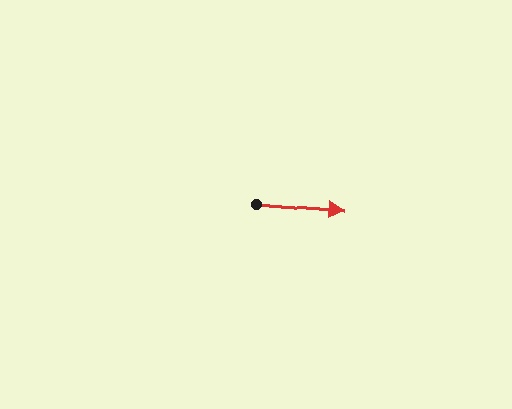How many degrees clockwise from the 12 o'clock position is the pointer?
Approximately 94 degrees.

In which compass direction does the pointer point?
East.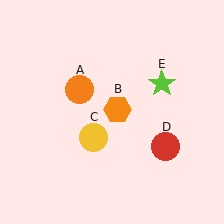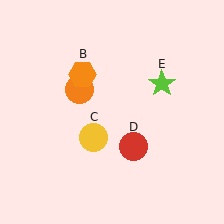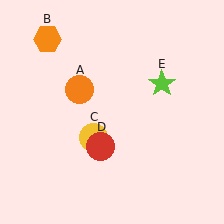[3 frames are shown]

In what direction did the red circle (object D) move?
The red circle (object D) moved left.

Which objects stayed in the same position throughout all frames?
Orange circle (object A) and yellow circle (object C) and lime star (object E) remained stationary.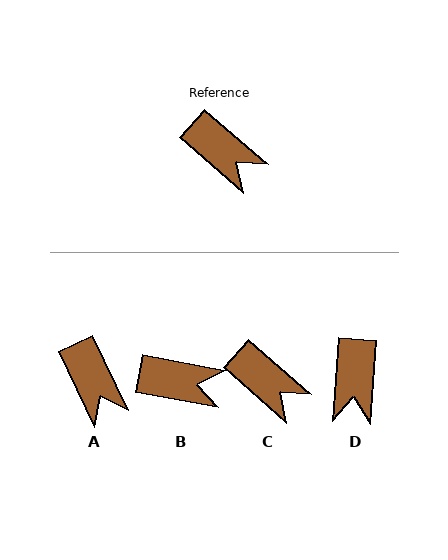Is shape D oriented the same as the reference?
No, it is off by about 53 degrees.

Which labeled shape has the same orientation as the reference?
C.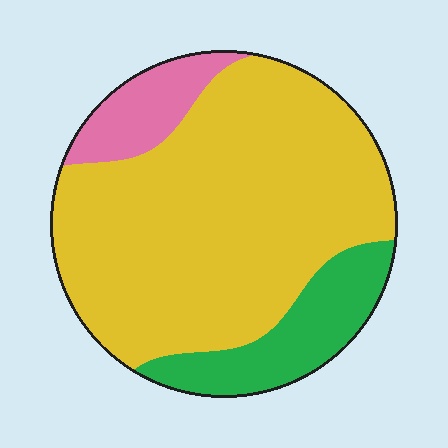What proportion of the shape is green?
Green takes up about one sixth (1/6) of the shape.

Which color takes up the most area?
Yellow, at roughly 75%.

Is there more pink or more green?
Green.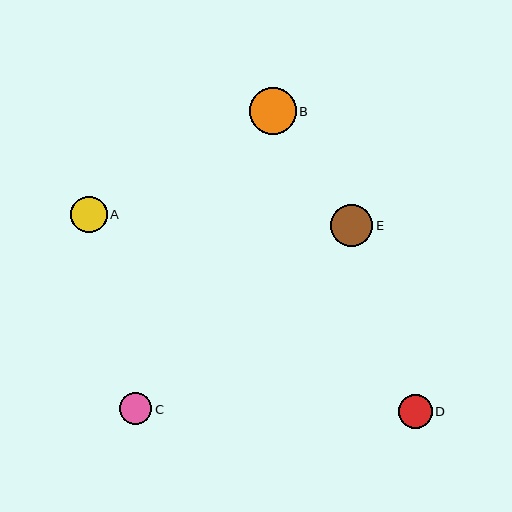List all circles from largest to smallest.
From largest to smallest: B, E, A, D, C.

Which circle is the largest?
Circle B is the largest with a size of approximately 47 pixels.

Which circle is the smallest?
Circle C is the smallest with a size of approximately 32 pixels.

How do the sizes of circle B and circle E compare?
Circle B and circle E are approximately the same size.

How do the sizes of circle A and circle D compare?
Circle A and circle D are approximately the same size.